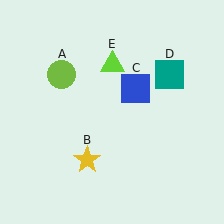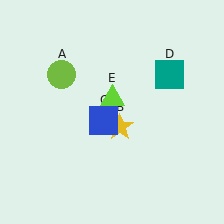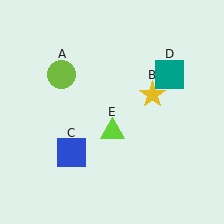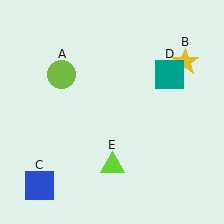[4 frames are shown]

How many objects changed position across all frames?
3 objects changed position: yellow star (object B), blue square (object C), lime triangle (object E).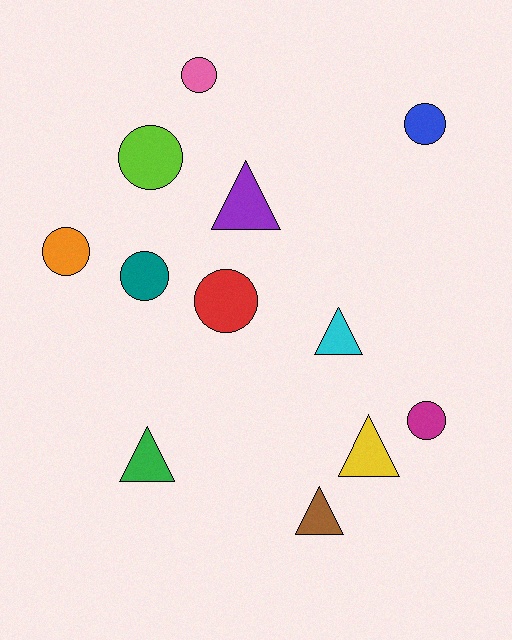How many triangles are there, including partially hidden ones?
There are 5 triangles.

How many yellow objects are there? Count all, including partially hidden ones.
There is 1 yellow object.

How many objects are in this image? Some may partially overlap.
There are 12 objects.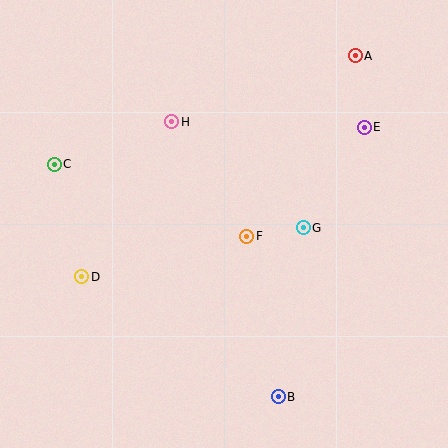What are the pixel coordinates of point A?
Point A is at (355, 56).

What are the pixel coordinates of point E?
Point E is at (364, 127).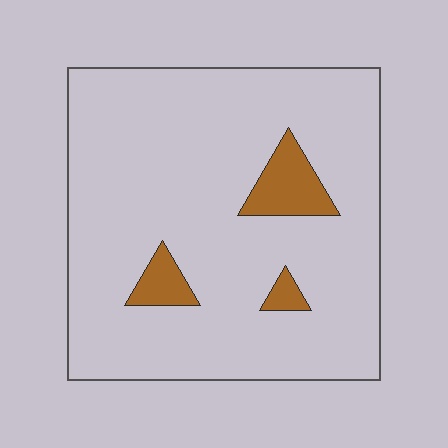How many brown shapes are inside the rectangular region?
3.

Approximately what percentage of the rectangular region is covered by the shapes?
Approximately 10%.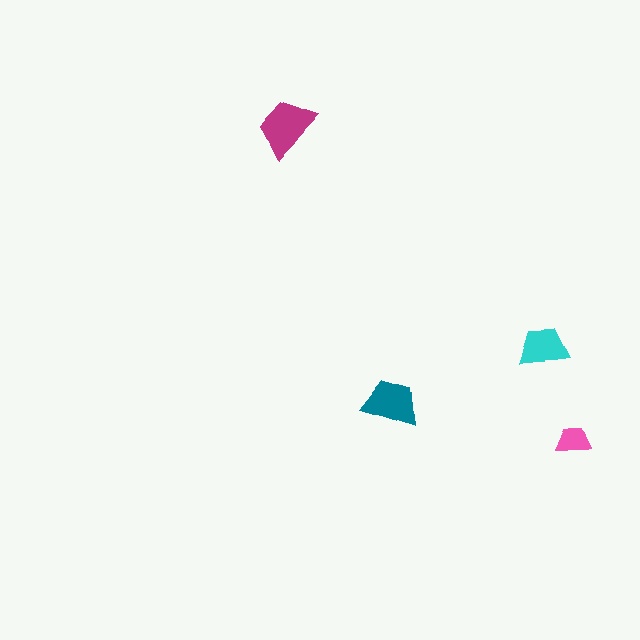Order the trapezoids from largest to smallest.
the magenta one, the teal one, the cyan one, the pink one.